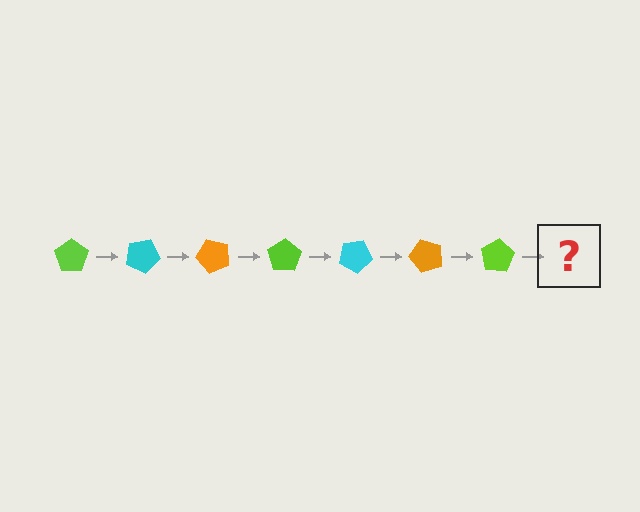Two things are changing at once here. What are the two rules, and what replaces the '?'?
The two rules are that it rotates 25 degrees each step and the color cycles through lime, cyan, and orange. The '?' should be a cyan pentagon, rotated 175 degrees from the start.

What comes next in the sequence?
The next element should be a cyan pentagon, rotated 175 degrees from the start.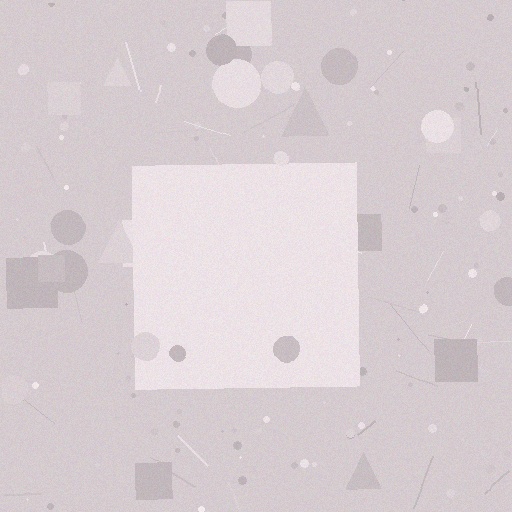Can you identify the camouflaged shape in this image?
The camouflaged shape is a square.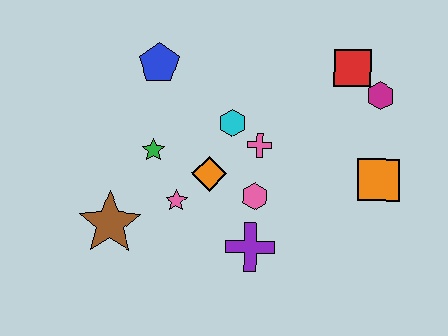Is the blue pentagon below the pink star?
No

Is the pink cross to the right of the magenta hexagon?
No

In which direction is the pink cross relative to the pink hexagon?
The pink cross is above the pink hexagon.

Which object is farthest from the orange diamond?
The magenta hexagon is farthest from the orange diamond.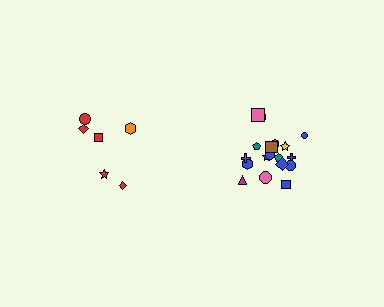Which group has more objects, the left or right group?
The right group.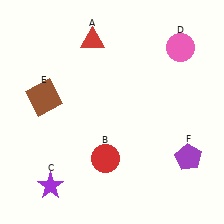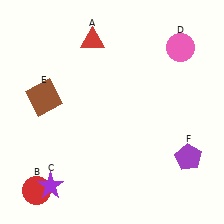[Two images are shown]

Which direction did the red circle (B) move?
The red circle (B) moved left.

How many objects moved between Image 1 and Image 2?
1 object moved between the two images.